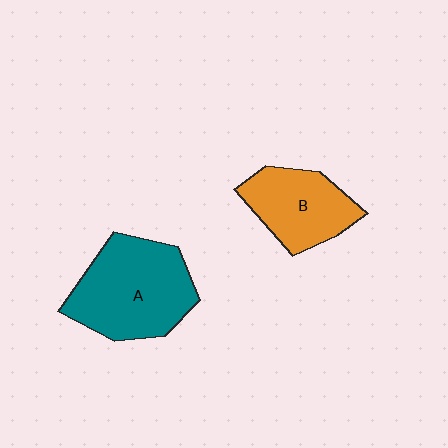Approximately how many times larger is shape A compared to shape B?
Approximately 1.5 times.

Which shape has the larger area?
Shape A (teal).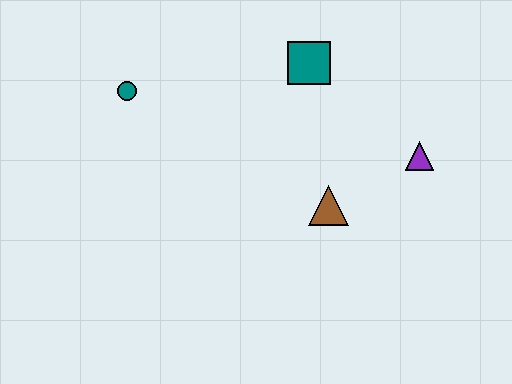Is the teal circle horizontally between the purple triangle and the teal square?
No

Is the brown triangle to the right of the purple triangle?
No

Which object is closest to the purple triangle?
The brown triangle is closest to the purple triangle.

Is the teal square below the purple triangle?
No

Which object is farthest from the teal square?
The teal circle is farthest from the teal square.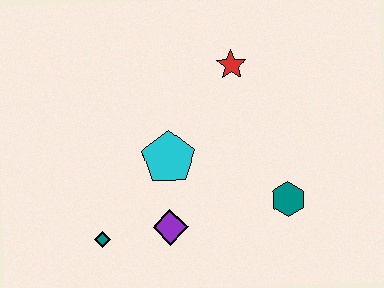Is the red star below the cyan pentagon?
No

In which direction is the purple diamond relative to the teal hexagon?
The purple diamond is to the left of the teal hexagon.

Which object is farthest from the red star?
The teal diamond is farthest from the red star.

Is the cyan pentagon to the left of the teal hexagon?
Yes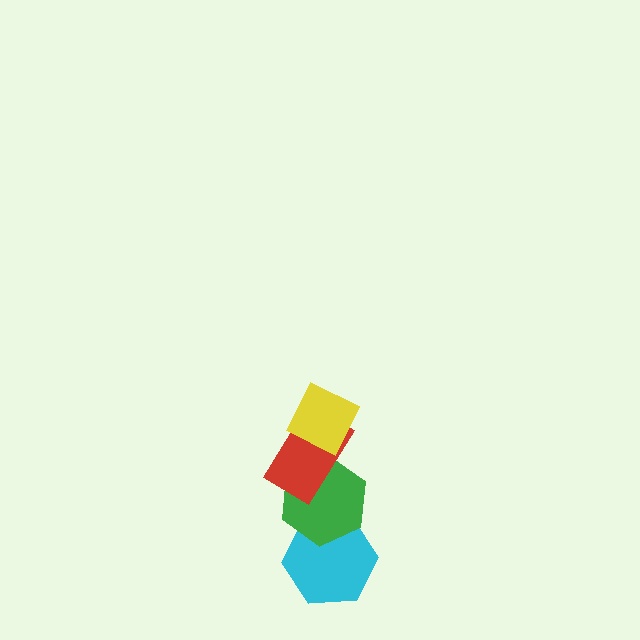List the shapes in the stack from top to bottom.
From top to bottom: the yellow diamond, the red rectangle, the green hexagon, the cyan hexagon.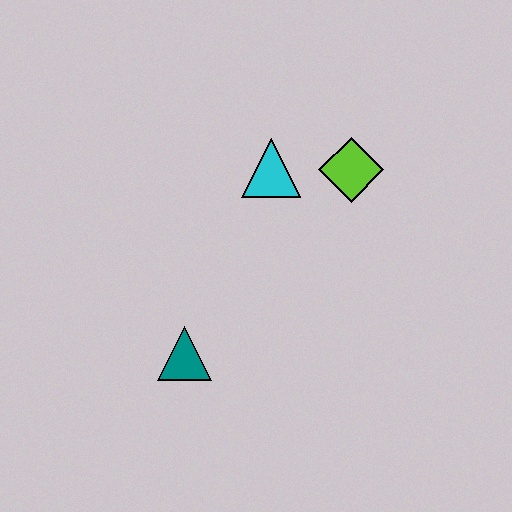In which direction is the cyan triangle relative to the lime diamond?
The cyan triangle is to the left of the lime diamond.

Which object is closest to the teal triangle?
The cyan triangle is closest to the teal triangle.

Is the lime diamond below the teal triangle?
No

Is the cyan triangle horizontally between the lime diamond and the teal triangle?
Yes